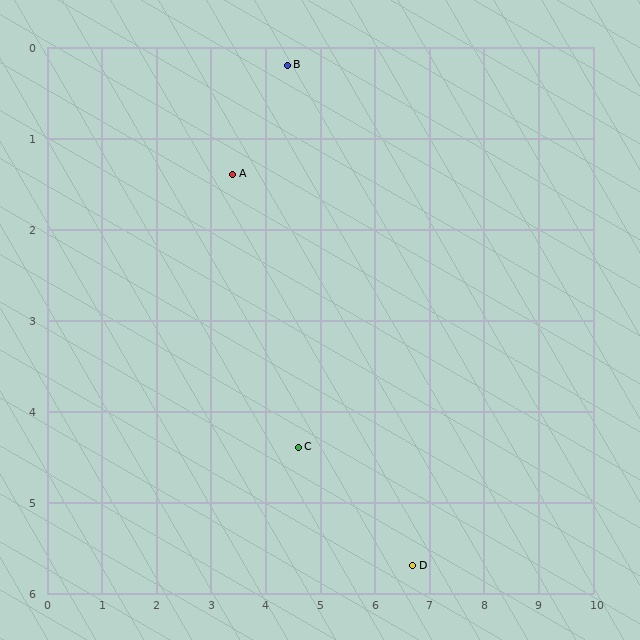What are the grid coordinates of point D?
Point D is at approximately (6.7, 5.7).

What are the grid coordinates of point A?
Point A is at approximately (3.4, 1.4).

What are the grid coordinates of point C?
Point C is at approximately (4.6, 4.4).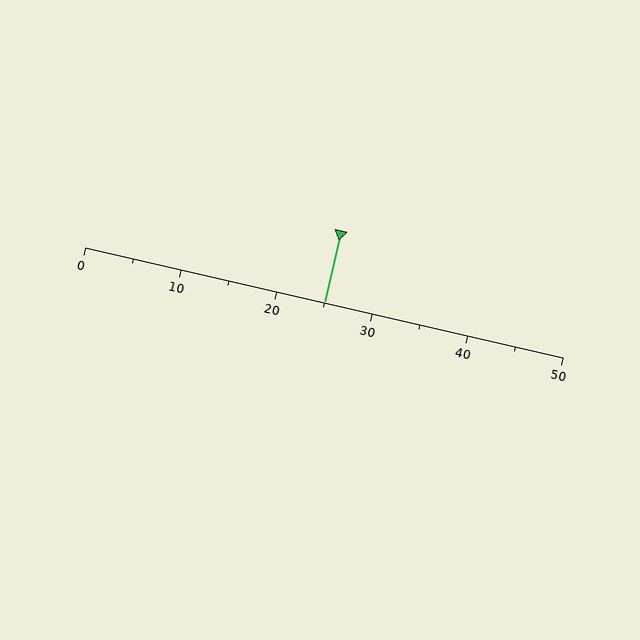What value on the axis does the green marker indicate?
The marker indicates approximately 25.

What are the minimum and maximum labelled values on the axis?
The axis runs from 0 to 50.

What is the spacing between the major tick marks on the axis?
The major ticks are spaced 10 apart.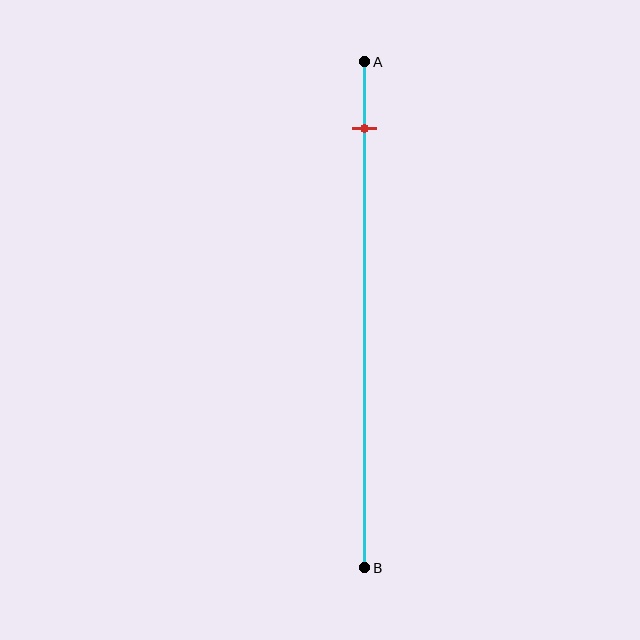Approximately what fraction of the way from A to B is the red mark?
The red mark is approximately 15% of the way from A to B.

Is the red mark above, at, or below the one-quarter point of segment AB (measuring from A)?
The red mark is above the one-quarter point of segment AB.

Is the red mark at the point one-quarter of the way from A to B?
No, the mark is at about 15% from A, not at the 25% one-quarter point.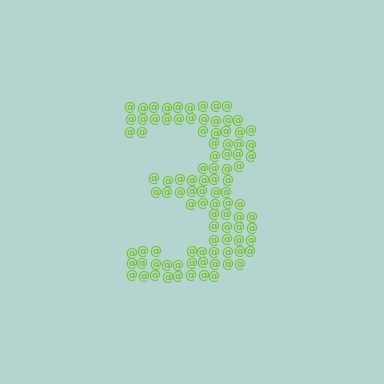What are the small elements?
The small elements are at signs.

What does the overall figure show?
The overall figure shows the digit 3.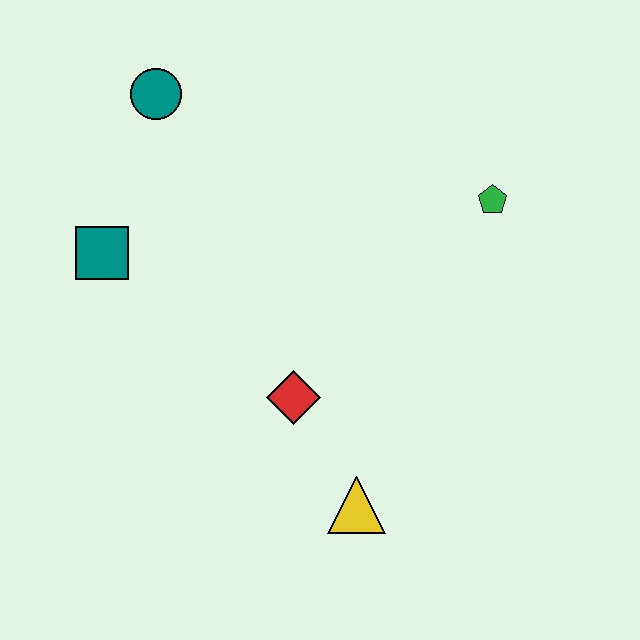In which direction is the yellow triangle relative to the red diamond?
The yellow triangle is below the red diamond.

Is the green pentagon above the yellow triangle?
Yes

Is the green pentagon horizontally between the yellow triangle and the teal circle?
No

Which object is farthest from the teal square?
The green pentagon is farthest from the teal square.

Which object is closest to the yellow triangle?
The red diamond is closest to the yellow triangle.